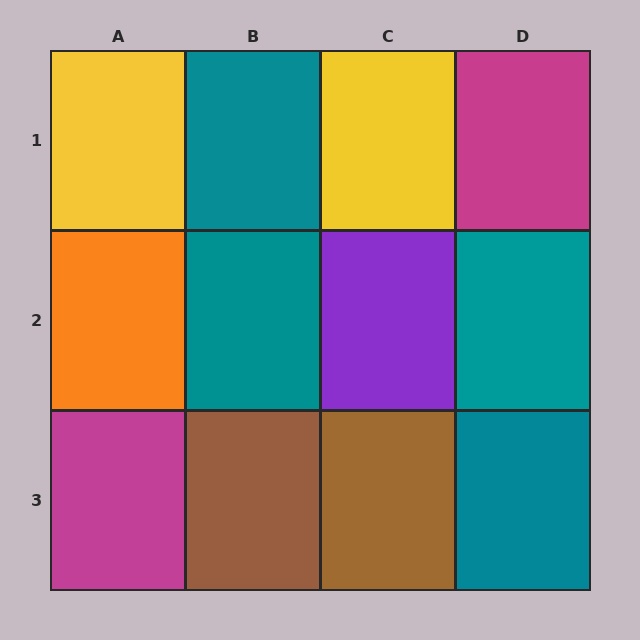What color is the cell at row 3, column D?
Teal.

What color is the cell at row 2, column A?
Orange.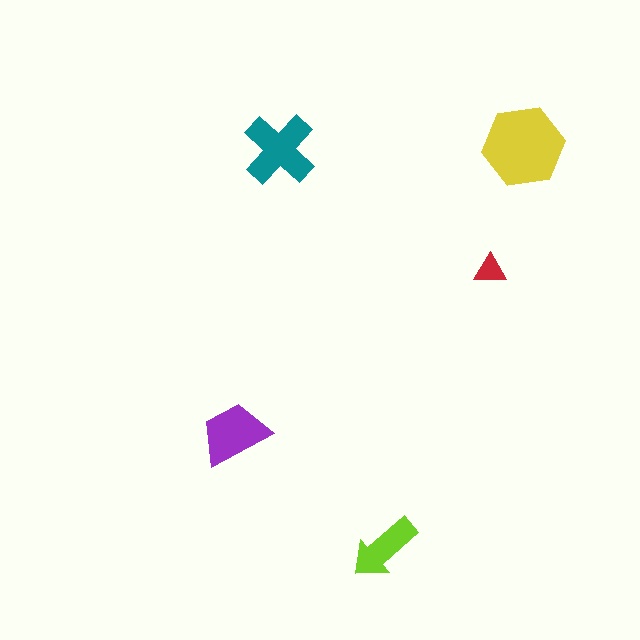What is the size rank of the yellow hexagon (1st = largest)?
1st.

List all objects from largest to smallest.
The yellow hexagon, the teal cross, the purple trapezoid, the lime arrow, the red triangle.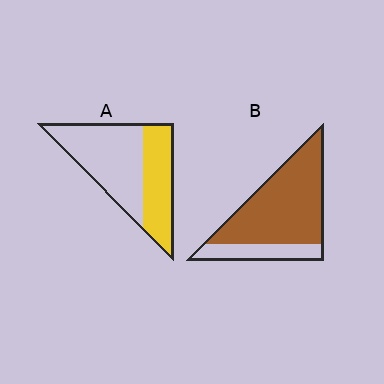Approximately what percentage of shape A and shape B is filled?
A is approximately 40% and B is approximately 75%.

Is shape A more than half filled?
No.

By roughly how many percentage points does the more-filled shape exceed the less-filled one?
By roughly 35 percentage points (B over A).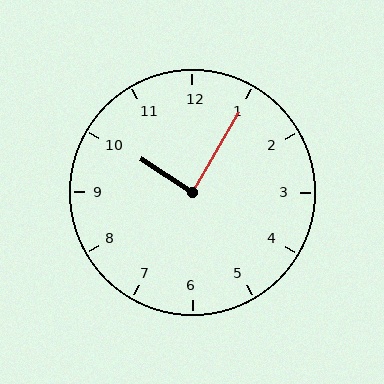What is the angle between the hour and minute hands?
Approximately 88 degrees.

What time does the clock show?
10:05.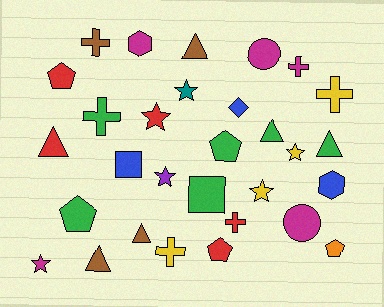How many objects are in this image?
There are 30 objects.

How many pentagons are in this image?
There are 5 pentagons.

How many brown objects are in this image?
There are 4 brown objects.